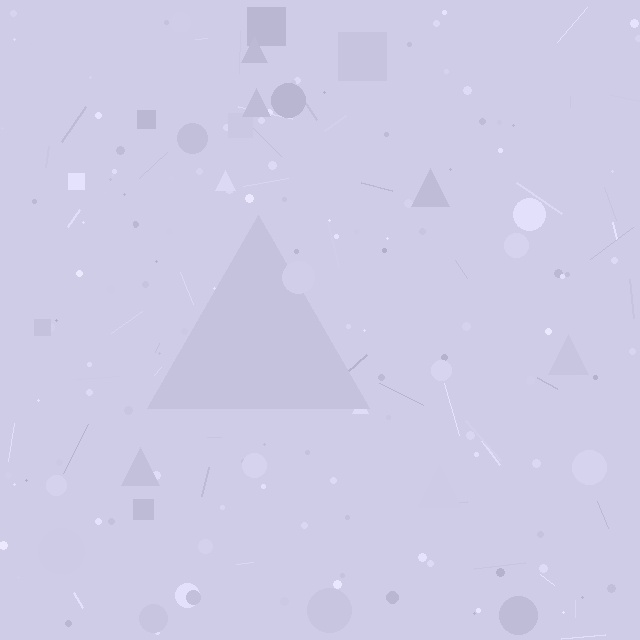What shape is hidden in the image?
A triangle is hidden in the image.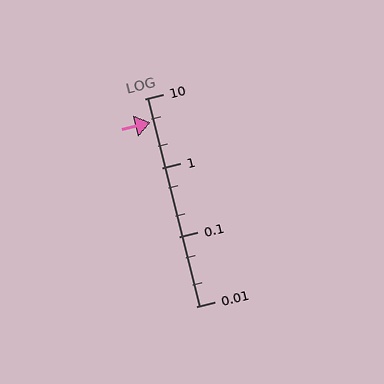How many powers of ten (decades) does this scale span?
The scale spans 3 decades, from 0.01 to 10.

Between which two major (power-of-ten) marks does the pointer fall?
The pointer is between 1 and 10.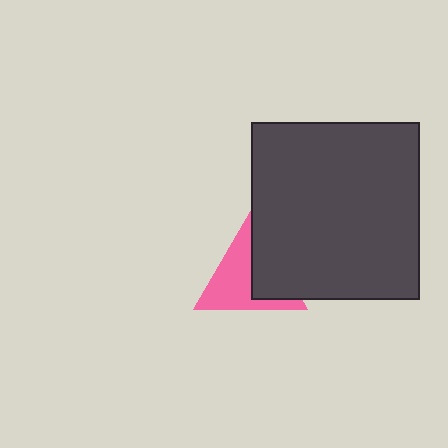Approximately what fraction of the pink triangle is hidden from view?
Roughly 39% of the pink triangle is hidden behind the dark gray rectangle.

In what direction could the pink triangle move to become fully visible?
The pink triangle could move left. That would shift it out from behind the dark gray rectangle entirely.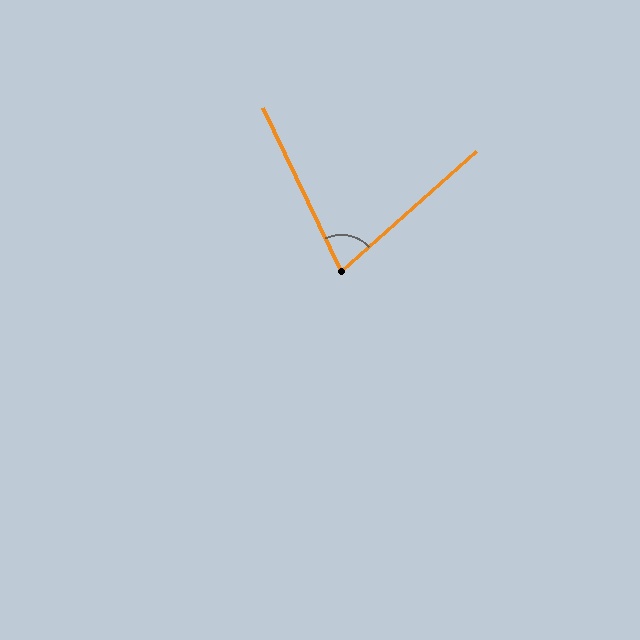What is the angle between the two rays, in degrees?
Approximately 74 degrees.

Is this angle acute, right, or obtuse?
It is acute.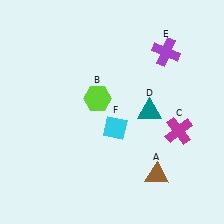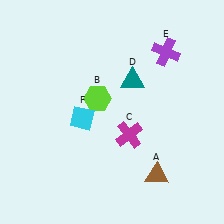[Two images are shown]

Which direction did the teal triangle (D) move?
The teal triangle (D) moved up.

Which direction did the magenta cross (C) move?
The magenta cross (C) moved left.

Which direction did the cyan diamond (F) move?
The cyan diamond (F) moved left.